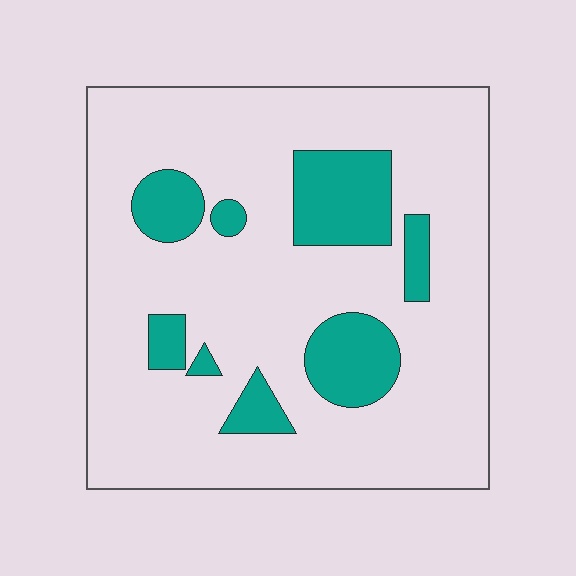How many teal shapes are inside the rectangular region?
8.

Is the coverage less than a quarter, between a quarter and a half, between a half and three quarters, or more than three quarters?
Less than a quarter.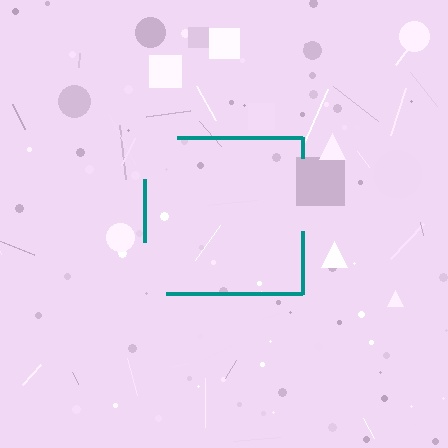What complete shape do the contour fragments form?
The contour fragments form a square.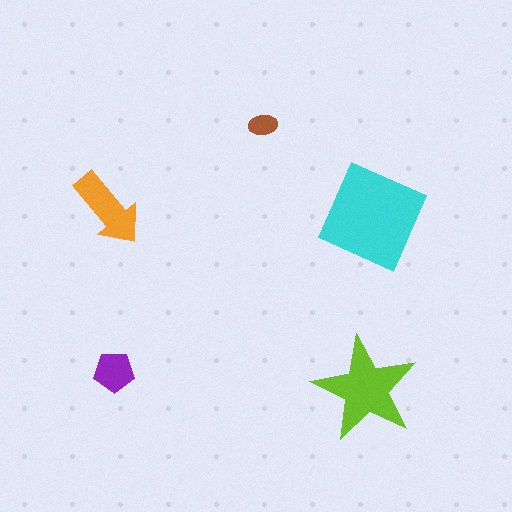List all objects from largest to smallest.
The cyan diamond, the lime star, the orange arrow, the purple pentagon, the brown ellipse.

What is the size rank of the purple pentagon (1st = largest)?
4th.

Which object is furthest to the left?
The orange arrow is leftmost.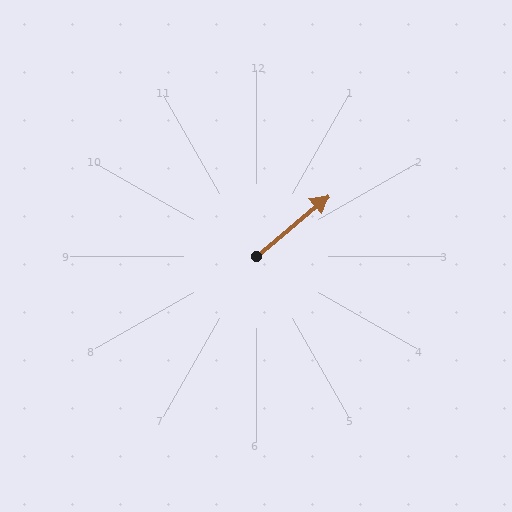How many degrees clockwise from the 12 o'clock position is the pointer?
Approximately 50 degrees.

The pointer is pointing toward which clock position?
Roughly 2 o'clock.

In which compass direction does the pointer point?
Northeast.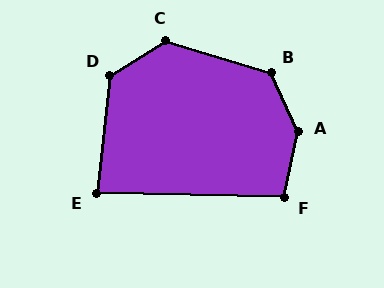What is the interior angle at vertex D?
Approximately 128 degrees (obtuse).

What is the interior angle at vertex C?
Approximately 131 degrees (obtuse).